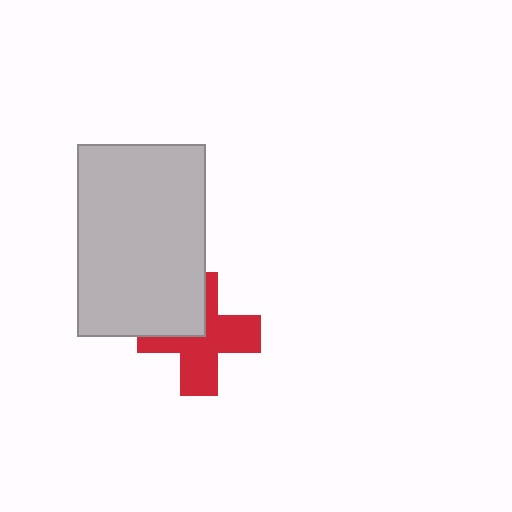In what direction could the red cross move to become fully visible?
The red cross could move toward the lower-right. That would shift it out from behind the light gray rectangle entirely.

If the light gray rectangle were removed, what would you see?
You would see the complete red cross.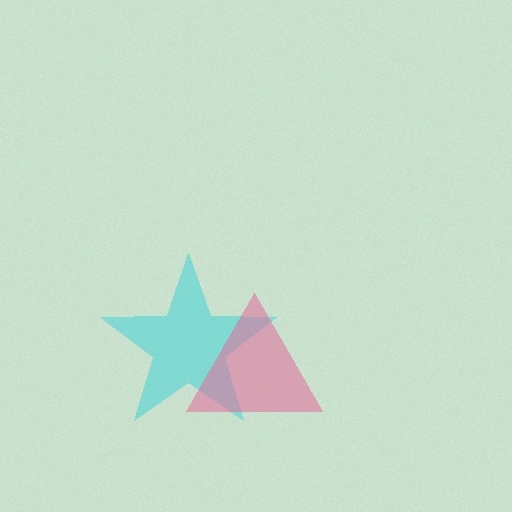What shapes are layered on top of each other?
The layered shapes are: a cyan star, a pink triangle.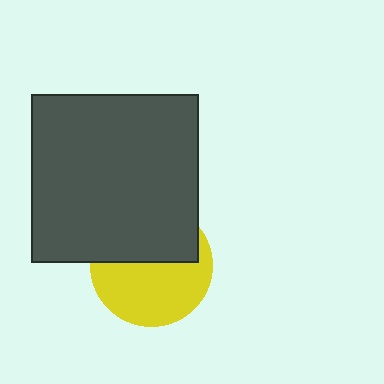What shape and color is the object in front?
The object in front is a dark gray square.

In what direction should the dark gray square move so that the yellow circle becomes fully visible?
The dark gray square should move up. That is the shortest direction to clear the overlap and leave the yellow circle fully visible.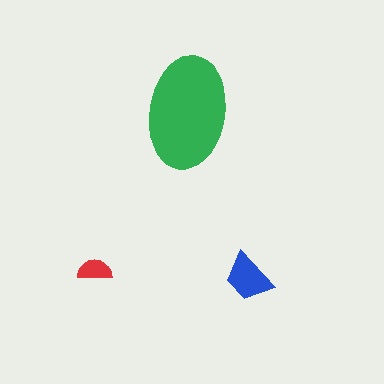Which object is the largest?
The green ellipse.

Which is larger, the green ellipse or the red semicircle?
The green ellipse.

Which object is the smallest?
The red semicircle.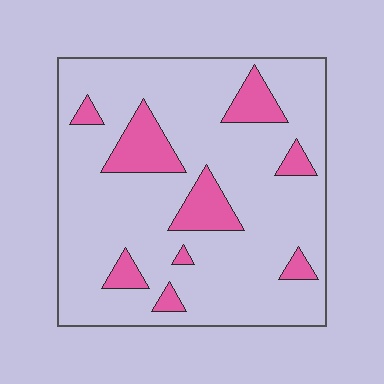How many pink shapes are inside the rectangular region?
9.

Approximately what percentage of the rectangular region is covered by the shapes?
Approximately 15%.